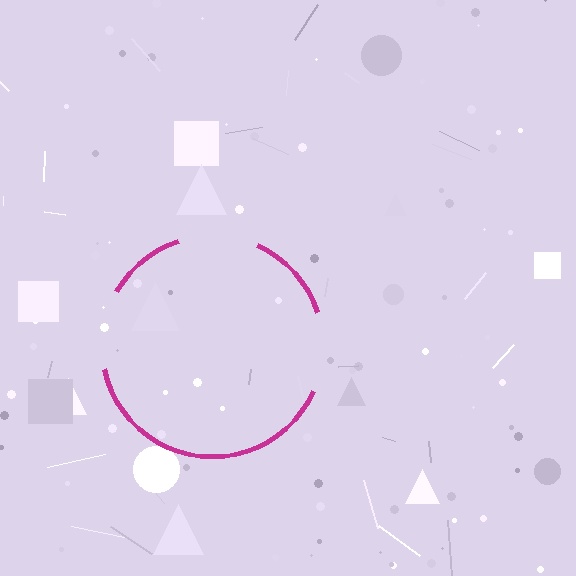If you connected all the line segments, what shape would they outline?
They would outline a circle.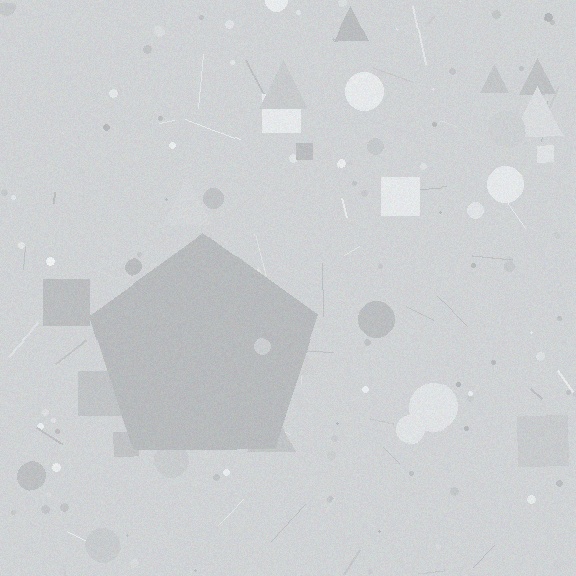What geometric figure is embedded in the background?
A pentagon is embedded in the background.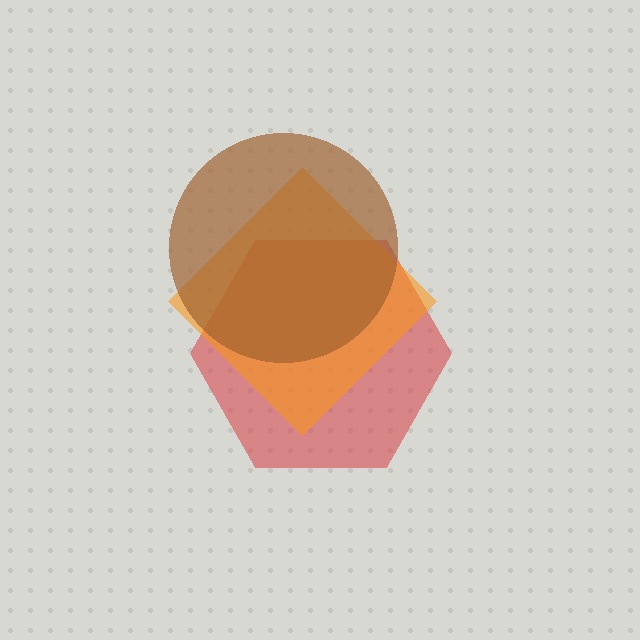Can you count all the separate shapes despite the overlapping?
Yes, there are 3 separate shapes.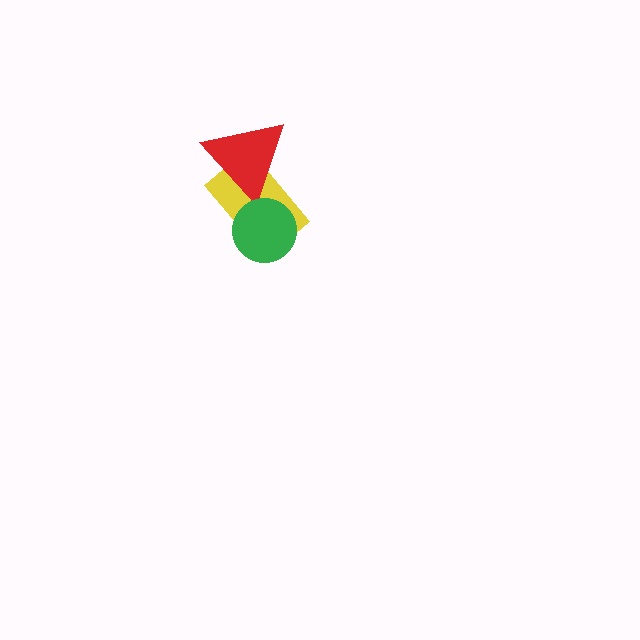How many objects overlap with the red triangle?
1 object overlaps with the red triangle.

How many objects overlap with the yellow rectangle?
2 objects overlap with the yellow rectangle.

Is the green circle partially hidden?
No, no other shape covers it.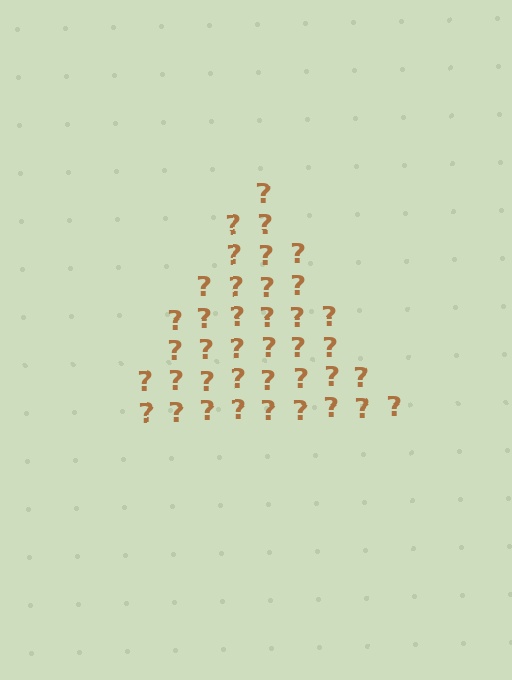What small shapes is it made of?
It is made of small question marks.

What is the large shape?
The large shape is a triangle.